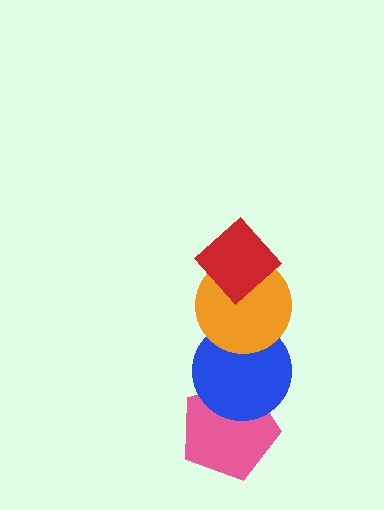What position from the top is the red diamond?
The red diamond is 1st from the top.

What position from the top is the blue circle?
The blue circle is 3rd from the top.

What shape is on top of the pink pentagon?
The blue circle is on top of the pink pentagon.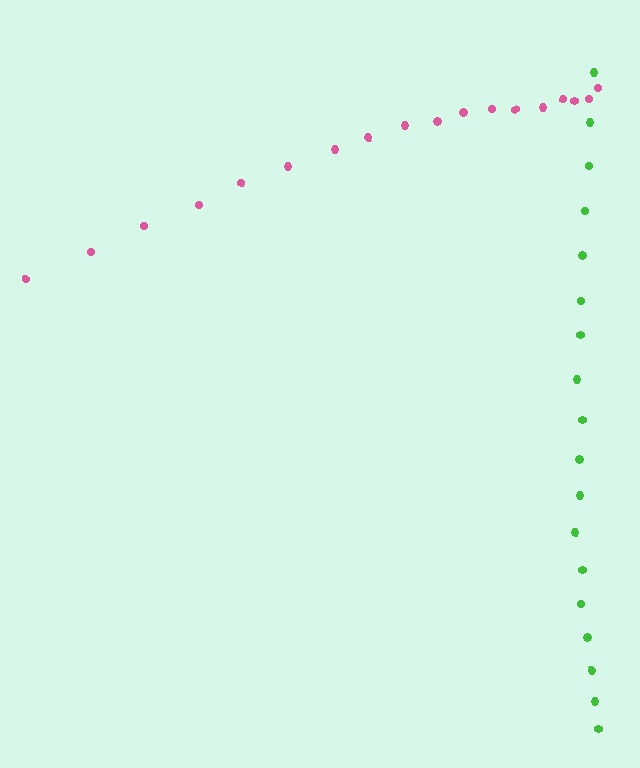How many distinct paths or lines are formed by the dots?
There are 2 distinct paths.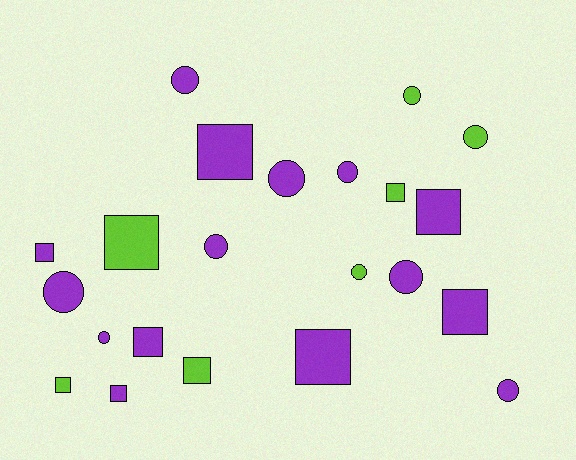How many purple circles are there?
There are 8 purple circles.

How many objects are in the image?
There are 22 objects.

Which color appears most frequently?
Purple, with 15 objects.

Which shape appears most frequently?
Circle, with 11 objects.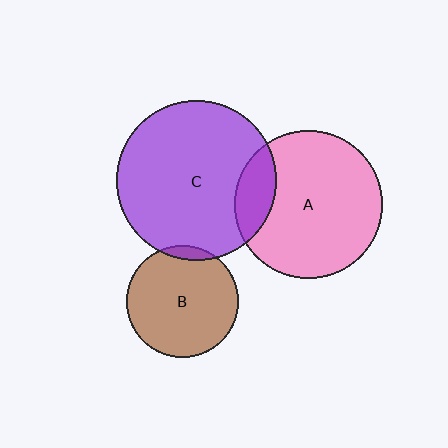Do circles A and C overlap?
Yes.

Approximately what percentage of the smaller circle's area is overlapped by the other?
Approximately 15%.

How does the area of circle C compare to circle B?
Approximately 2.0 times.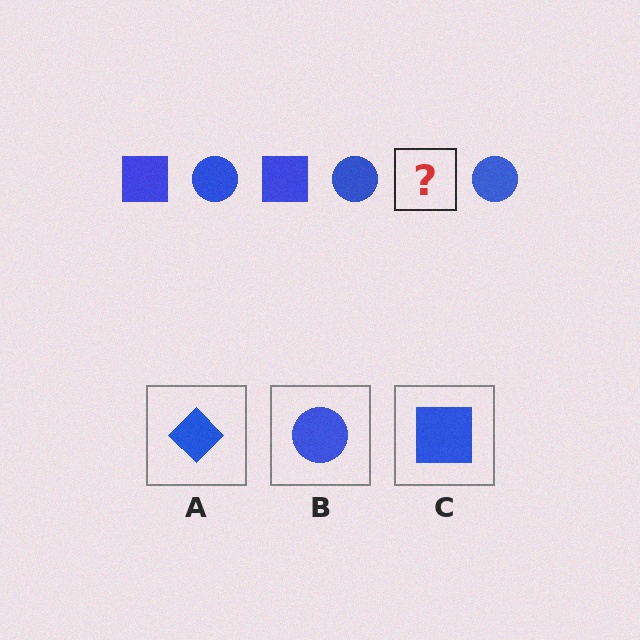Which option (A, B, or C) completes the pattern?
C.